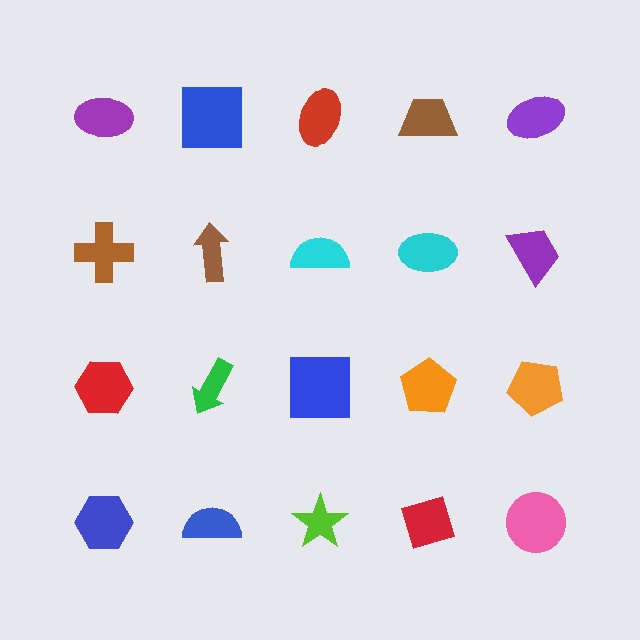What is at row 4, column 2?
A blue semicircle.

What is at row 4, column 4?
A red diamond.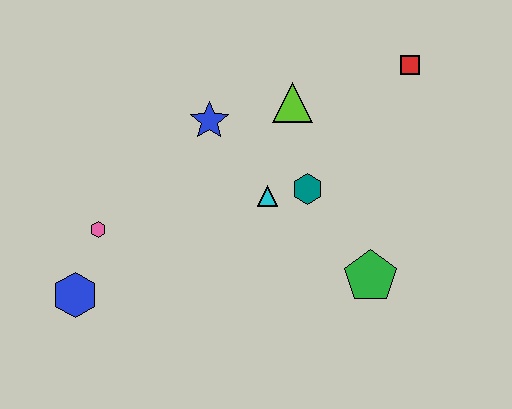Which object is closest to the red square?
The lime triangle is closest to the red square.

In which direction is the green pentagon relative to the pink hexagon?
The green pentagon is to the right of the pink hexagon.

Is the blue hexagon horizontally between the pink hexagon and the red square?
No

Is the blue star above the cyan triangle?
Yes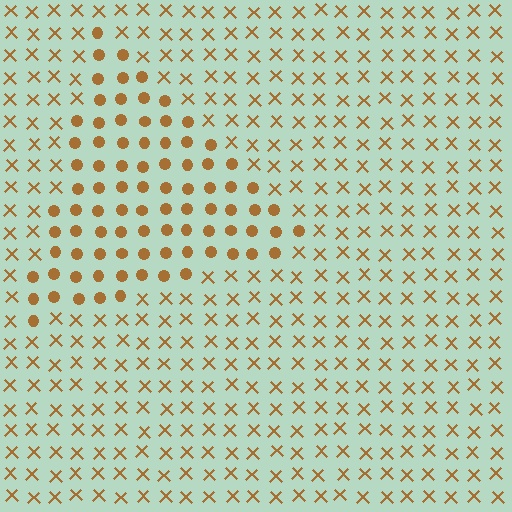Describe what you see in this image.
The image is filled with small brown elements arranged in a uniform grid. A triangle-shaped region contains circles, while the surrounding area contains X marks. The boundary is defined purely by the change in element shape.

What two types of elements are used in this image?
The image uses circles inside the triangle region and X marks outside it.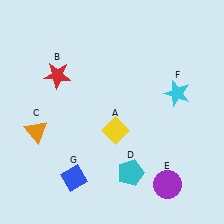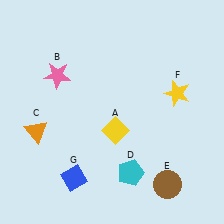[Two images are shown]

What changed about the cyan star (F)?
In Image 1, F is cyan. In Image 2, it changed to yellow.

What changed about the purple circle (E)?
In Image 1, E is purple. In Image 2, it changed to brown.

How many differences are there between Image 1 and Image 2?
There are 3 differences between the two images.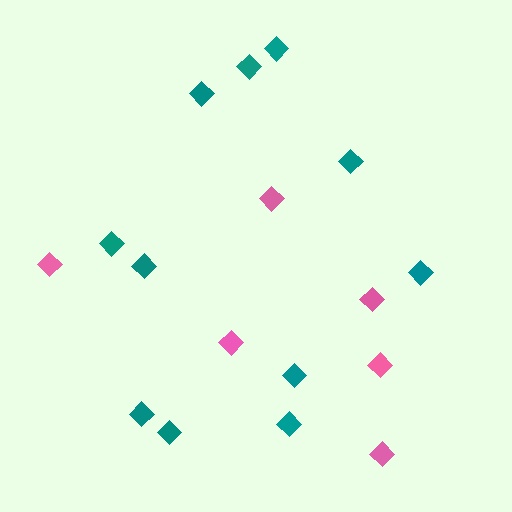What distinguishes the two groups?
There are 2 groups: one group of pink diamonds (6) and one group of teal diamonds (11).